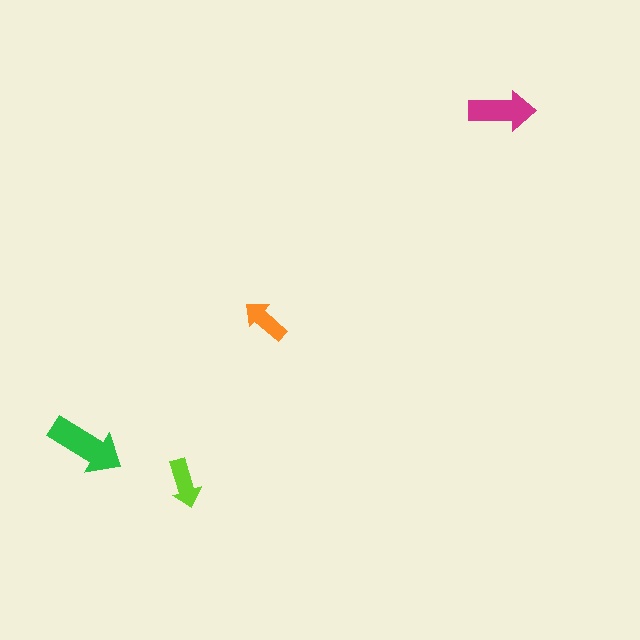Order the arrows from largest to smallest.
the green one, the magenta one, the lime one, the orange one.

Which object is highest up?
The magenta arrow is topmost.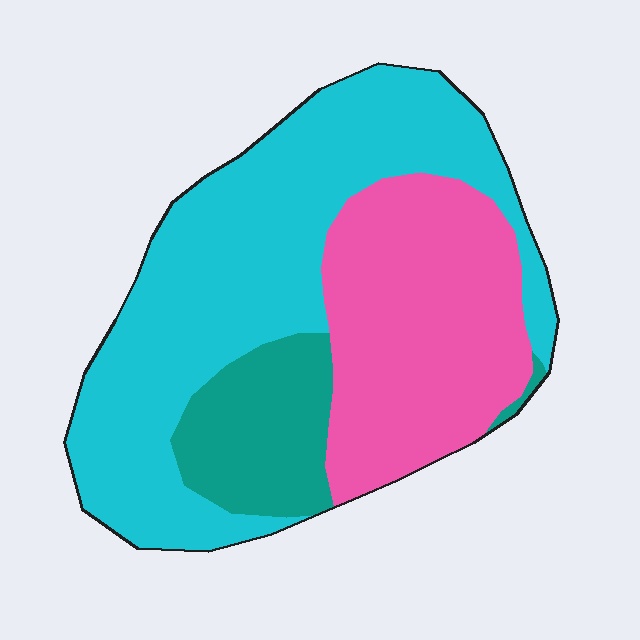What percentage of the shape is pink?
Pink covers roughly 35% of the shape.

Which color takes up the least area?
Teal, at roughly 15%.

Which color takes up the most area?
Cyan, at roughly 50%.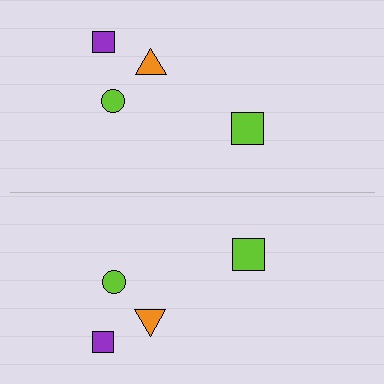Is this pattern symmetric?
Yes, this pattern has bilateral (reflection) symmetry.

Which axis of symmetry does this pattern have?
The pattern has a horizontal axis of symmetry running through the center of the image.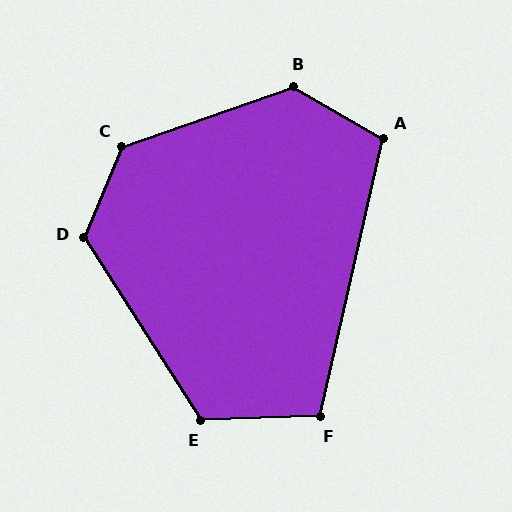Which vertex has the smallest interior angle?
F, at approximately 104 degrees.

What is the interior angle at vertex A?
Approximately 107 degrees (obtuse).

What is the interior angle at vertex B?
Approximately 131 degrees (obtuse).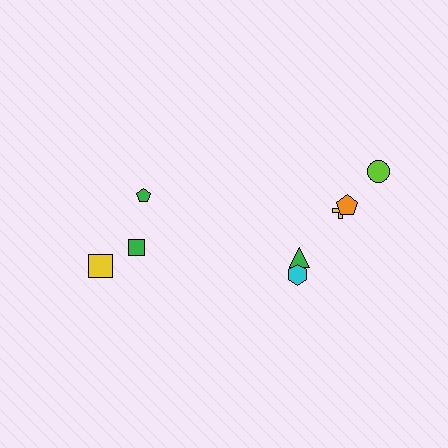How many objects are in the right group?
There are 5 objects.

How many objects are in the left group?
There are 3 objects.